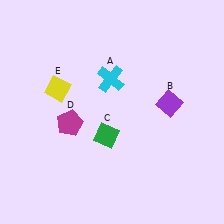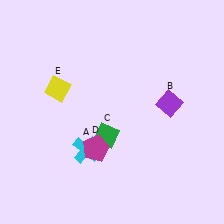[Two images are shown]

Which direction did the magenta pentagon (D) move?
The magenta pentagon (D) moved right.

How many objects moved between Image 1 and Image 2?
2 objects moved between the two images.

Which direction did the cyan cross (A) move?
The cyan cross (A) moved down.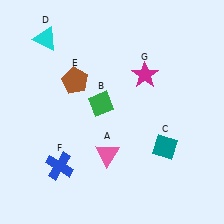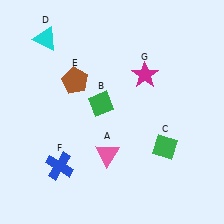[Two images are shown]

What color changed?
The diamond (C) changed from teal in Image 1 to green in Image 2.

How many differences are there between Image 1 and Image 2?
There is 1 difference between the two images.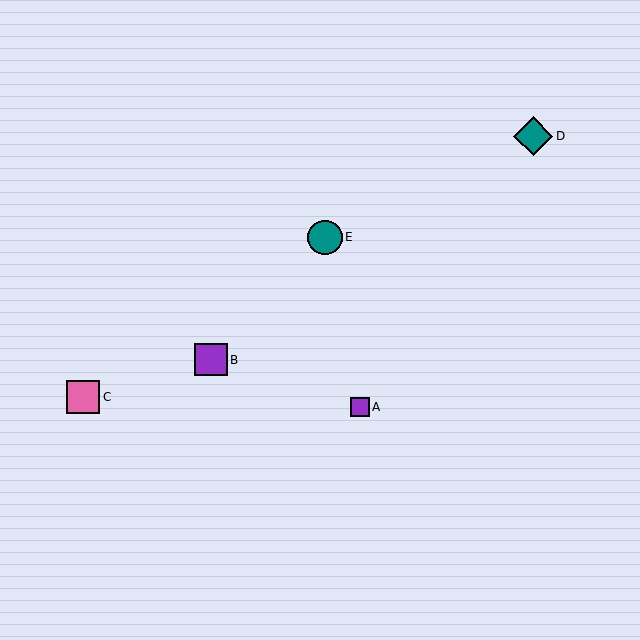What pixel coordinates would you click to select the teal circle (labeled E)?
Click at (325, 237) to select the teal circle E.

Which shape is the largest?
The teal diamond (labeled D) is the largest.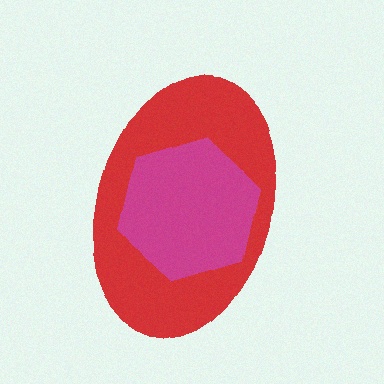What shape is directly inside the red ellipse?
The magenta hexagon.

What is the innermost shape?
The magenta hexagon.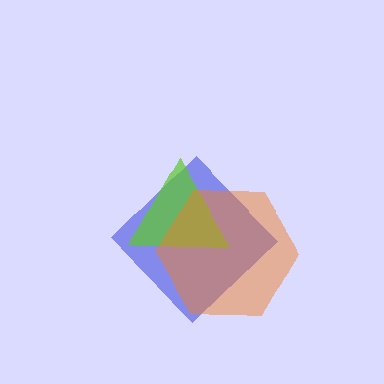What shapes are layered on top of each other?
The layered shapes are: a blue diamond, a lime triangle, an orange hexagon.